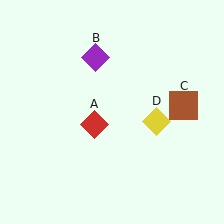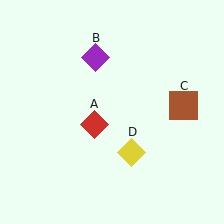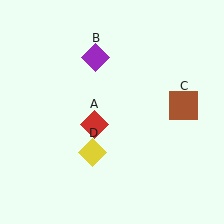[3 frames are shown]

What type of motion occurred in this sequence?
The yellow diamond (object D) rotated clockwise around the center of the scene.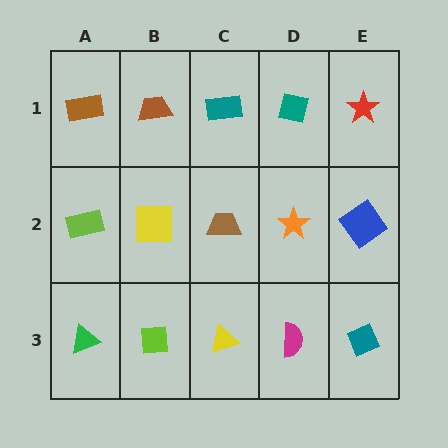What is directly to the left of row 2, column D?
A brown trapezoid.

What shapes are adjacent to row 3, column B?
A yellow square (row 2, column B), a green triangle (row 3, column A), a yellow triangle (row 3, column C).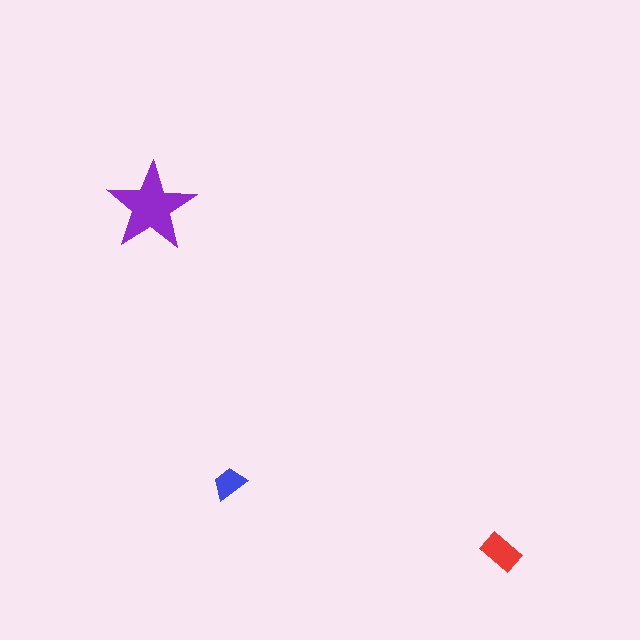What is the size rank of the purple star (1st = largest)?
1st.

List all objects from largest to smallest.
The purple star, the red rectangle, the blue trapezoid.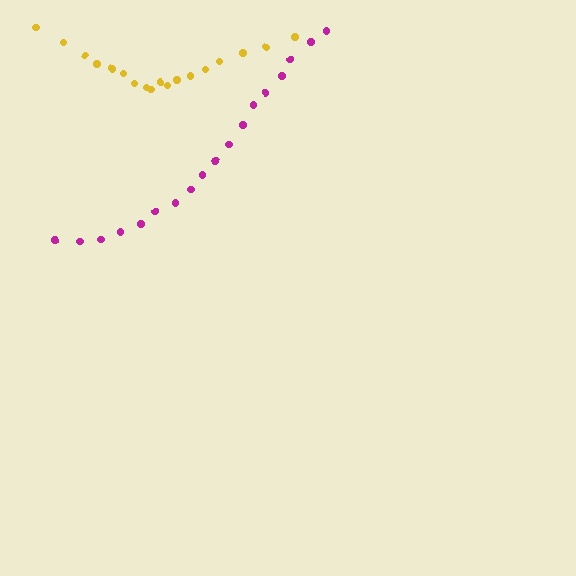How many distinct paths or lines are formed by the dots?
There are 2 distinct paths.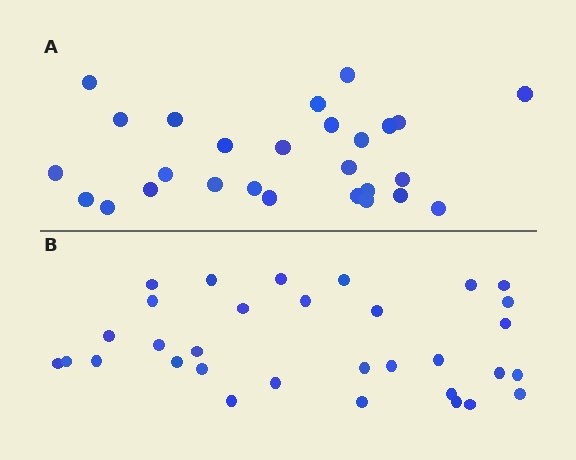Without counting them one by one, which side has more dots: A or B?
Region B (the bottom region) has more dots.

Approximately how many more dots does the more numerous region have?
Region B has about 5 more dots than region A.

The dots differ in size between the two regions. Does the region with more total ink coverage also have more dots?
No. Region A has more total ink coverage because its dots are larger, but region B actually contains more individual dots. Total area can be misleading — the number of items is what matters here.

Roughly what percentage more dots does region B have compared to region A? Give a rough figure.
About 20% more.